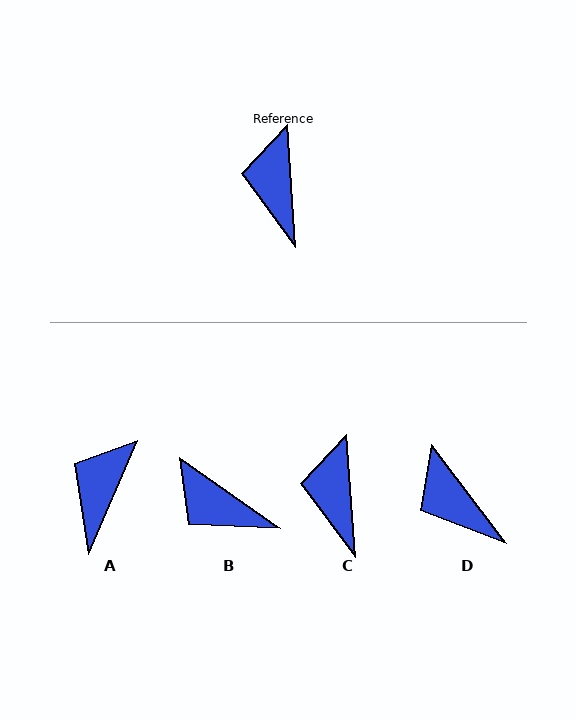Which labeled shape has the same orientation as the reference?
C.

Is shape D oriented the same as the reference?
No, it is off by about 33 degrees.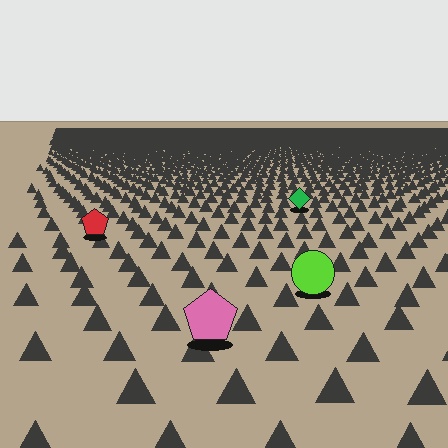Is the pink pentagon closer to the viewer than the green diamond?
Yes. The pink pentagon is closer — you can tell from the texture gradient: the ground texture is coarser near it.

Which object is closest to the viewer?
The pink pentagon is closest. The texture marks near it are larger and more spread out.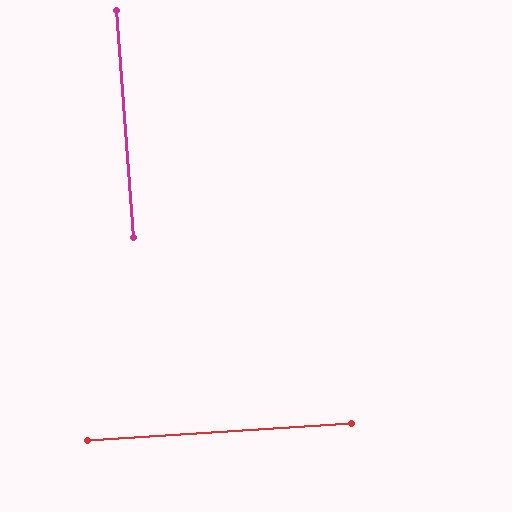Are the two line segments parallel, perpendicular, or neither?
Perpendicular — they meet at approximately 89°.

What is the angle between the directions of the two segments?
Approximately 89 degrees.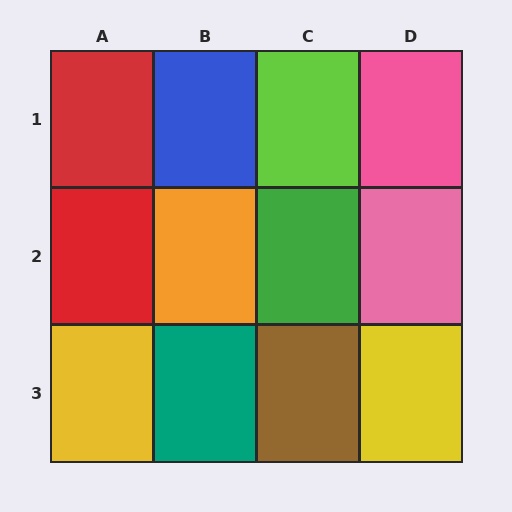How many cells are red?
2 cells are red.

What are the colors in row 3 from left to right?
Yellow, teal, brown, yellow.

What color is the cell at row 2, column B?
Orange.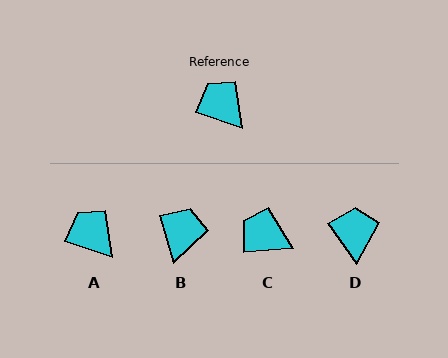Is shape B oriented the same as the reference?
No, it is off by about 55 degrees.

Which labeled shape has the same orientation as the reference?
A.